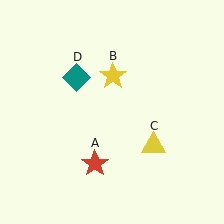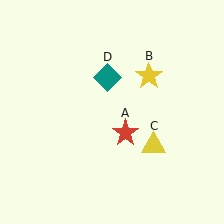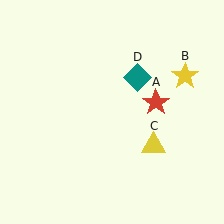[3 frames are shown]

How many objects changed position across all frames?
3 objects changed position: red star (object A), yellow star (object B), teal diamond (object D).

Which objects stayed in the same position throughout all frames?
Yellow triangle (object C) remained stationary.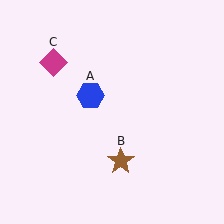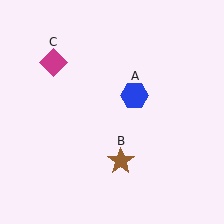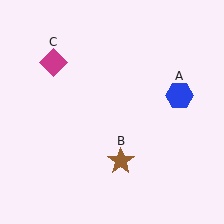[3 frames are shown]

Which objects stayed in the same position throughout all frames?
Brown star (object B) and magenta diamond (object C) remained stationary.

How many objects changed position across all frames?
1 object changed position: blue hexagon (object A).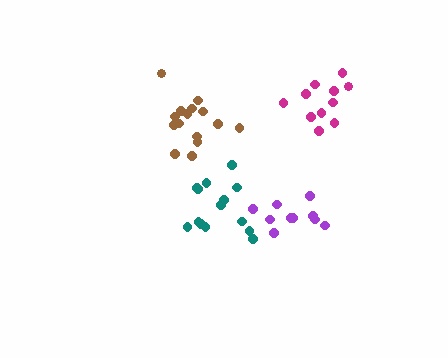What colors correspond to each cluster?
The clusters are colored: teal, brown, magenta, purple.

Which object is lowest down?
The purple cluster is bottommost.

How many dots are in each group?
Group 1: 14 dots, Group 2: 15 dots, Group 3: 11 dots, Group 4: 10 dots (50 total).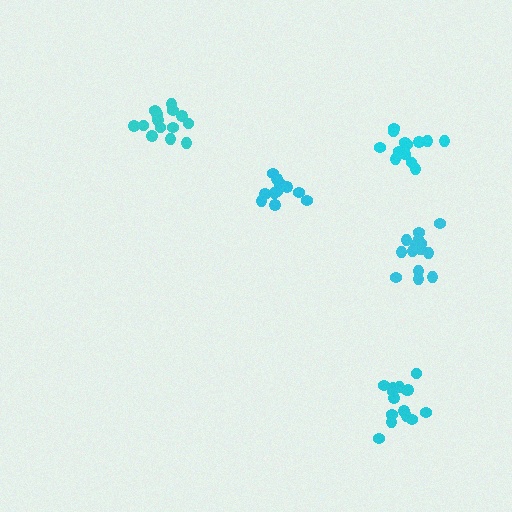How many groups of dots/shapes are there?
There are 5 groups.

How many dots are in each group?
Group 1: 12 dots, Group 2: 15 dots, Group 3: 14 dots, Group 4: 15 dots, Group 5: 14 dots (70 total).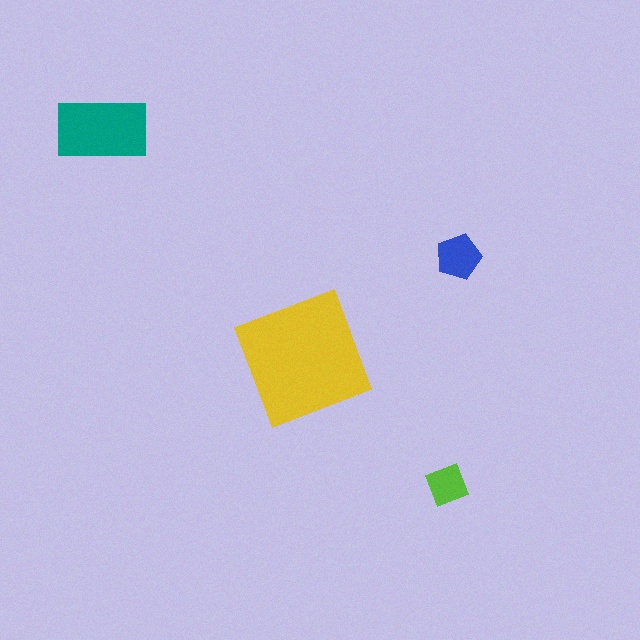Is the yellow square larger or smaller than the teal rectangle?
Larger.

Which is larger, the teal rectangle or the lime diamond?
The teal rectangle.